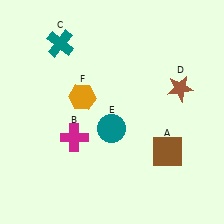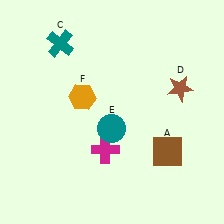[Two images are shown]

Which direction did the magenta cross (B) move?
The magenta cross (B) moved right.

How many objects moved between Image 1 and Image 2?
1 object moved between the two images.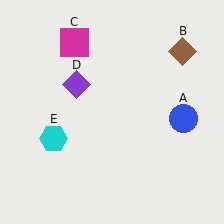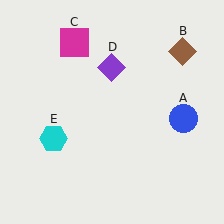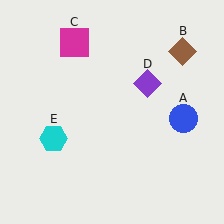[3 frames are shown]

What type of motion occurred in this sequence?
The purple diamond (object D) rotated clockwise around the center of the scene.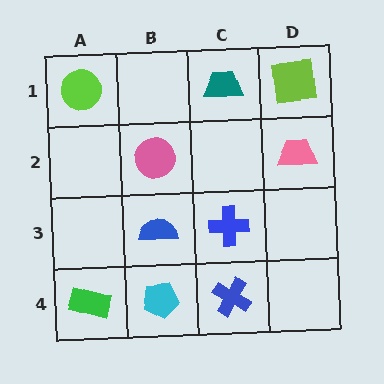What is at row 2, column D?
A pink trapezoid.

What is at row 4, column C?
A blue cross.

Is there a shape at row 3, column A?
No, that cell is empty.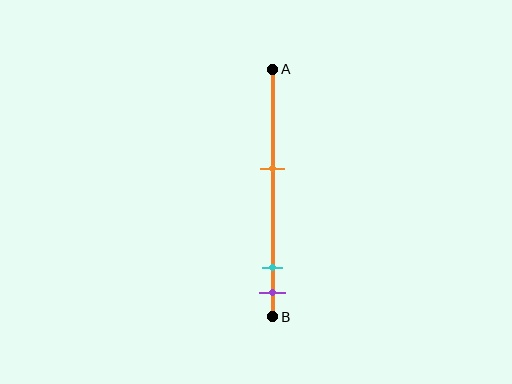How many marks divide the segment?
There are 3 marks dividing the segment.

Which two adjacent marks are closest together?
The cyan and purple marks are the closest adjacent pair.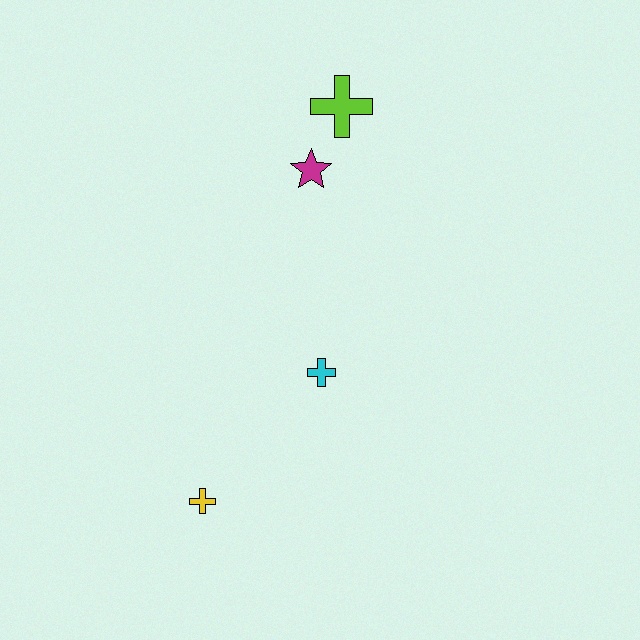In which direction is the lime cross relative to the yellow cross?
The lime cross is above the yellow cross.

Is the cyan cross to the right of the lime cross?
No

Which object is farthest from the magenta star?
The yellow cross is farthest from the magenta star.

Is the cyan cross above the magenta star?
No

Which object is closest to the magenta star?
The lime cross is closest to the magenta star.